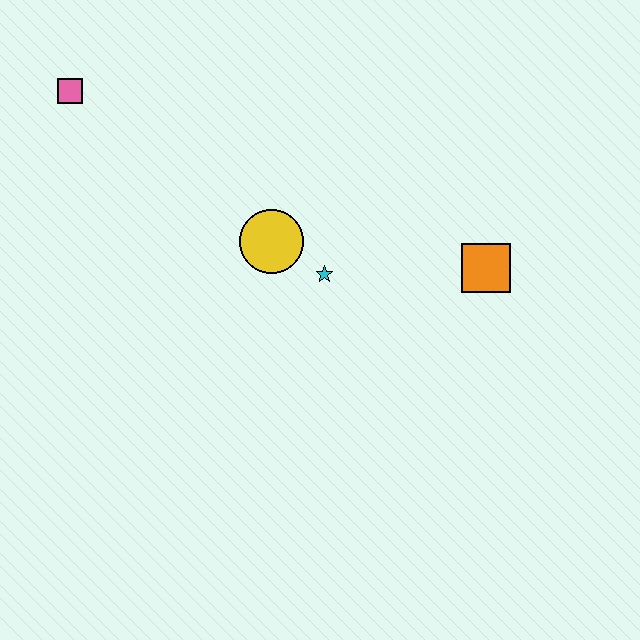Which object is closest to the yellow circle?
The cyan star is closest to the yellow circle.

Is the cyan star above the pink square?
No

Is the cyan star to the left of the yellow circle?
No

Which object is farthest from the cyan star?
The pink square is farthest from the cyan star.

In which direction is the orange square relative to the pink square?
The orange square is to the right of the pink square.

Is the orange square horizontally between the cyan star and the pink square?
No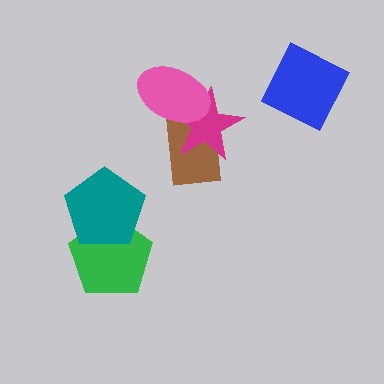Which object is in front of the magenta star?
The pink ellipse is in front of the magenta star.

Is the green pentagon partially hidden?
Yes, it is partially covered by another shape.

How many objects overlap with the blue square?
0 objects overlap with the blue square.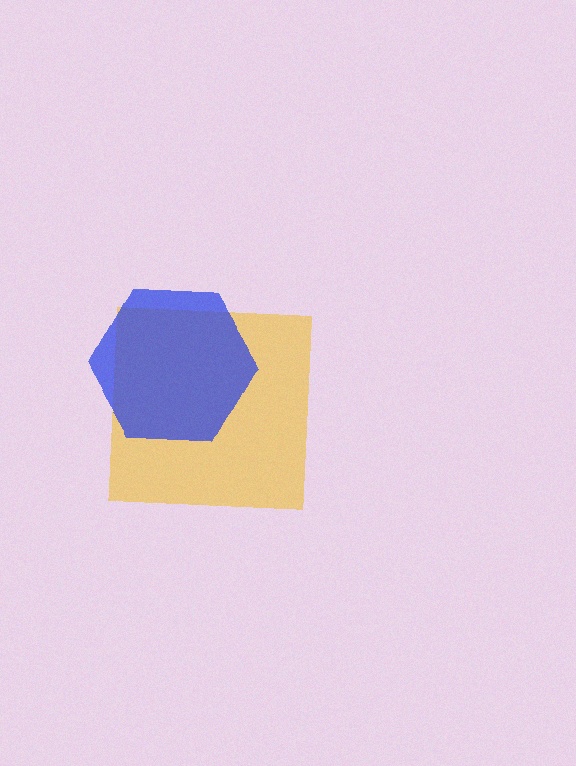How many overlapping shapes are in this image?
There are 2 overlapping shapes in the image.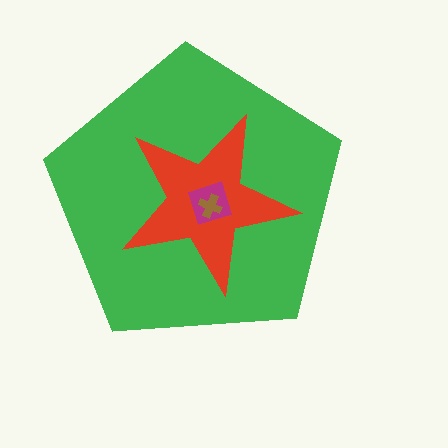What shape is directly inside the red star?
The magenta square.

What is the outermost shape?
The green pentagon.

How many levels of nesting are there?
4.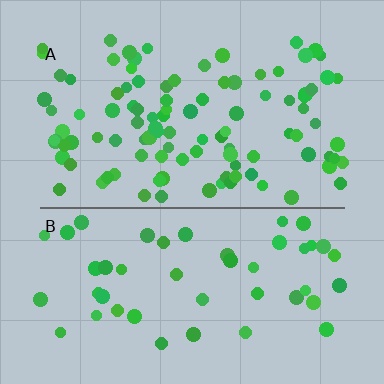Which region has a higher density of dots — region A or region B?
A (the top).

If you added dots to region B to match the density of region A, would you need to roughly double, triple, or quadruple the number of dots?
Approximately double.